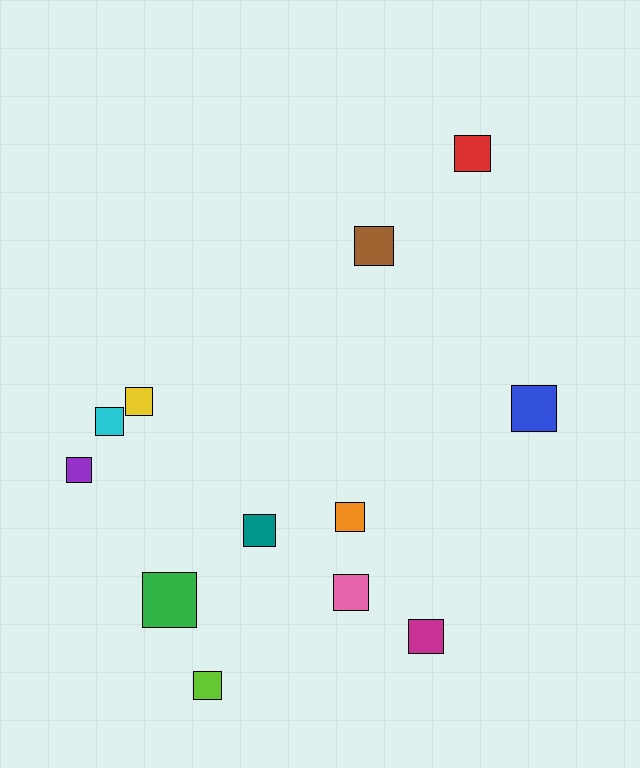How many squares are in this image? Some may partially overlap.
There are 12 squares.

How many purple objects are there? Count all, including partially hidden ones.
There is 1 purple object.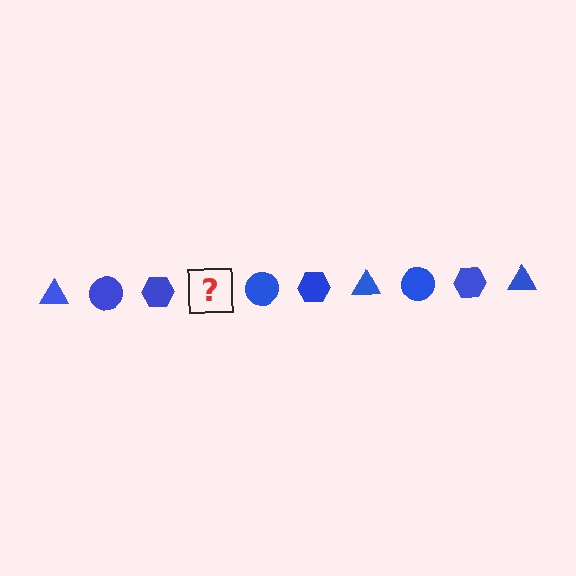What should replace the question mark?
The question mark should be replaced with a blue triangle.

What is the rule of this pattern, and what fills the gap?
The rule is that the pattern cycles through triangle, circle, hexagon shapes in blue. The gap should be filled with a blue triangle.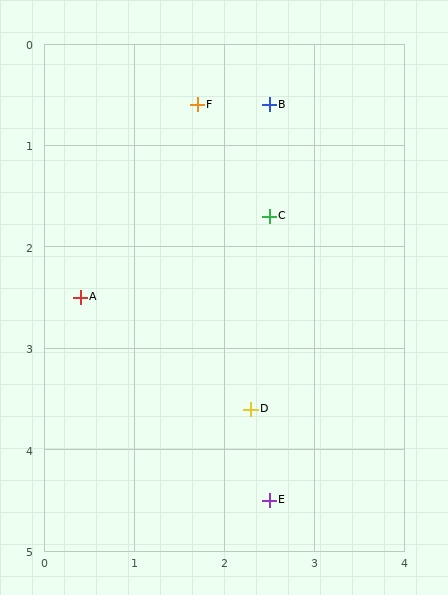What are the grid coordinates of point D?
Point D is at approximately (2.3, 3.6).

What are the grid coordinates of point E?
Point E is at approximately (2.5, 4.5).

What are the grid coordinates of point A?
Point A is at approximately (0.4, 2.5).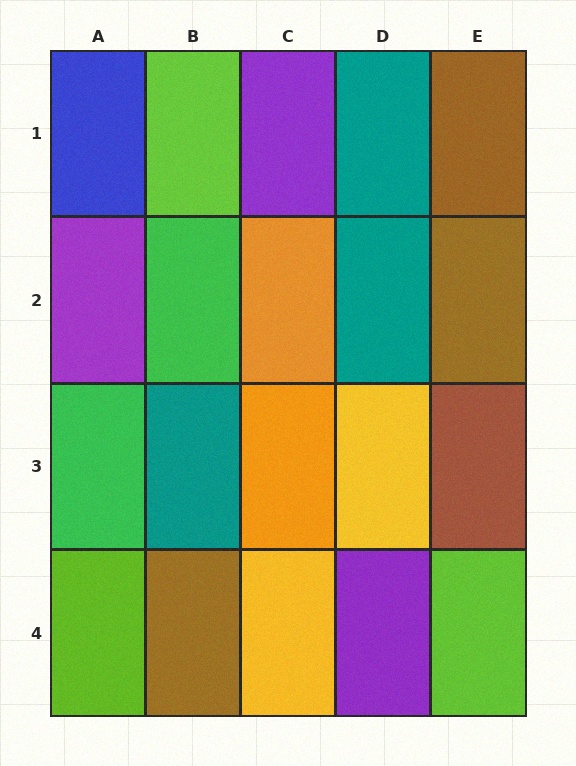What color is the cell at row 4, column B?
Brown.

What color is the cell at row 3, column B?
Teal.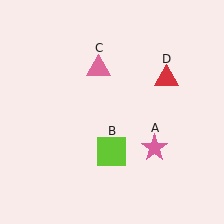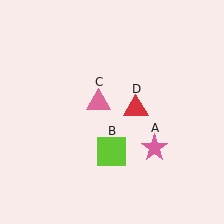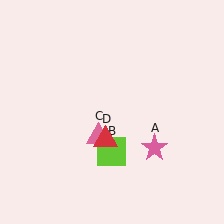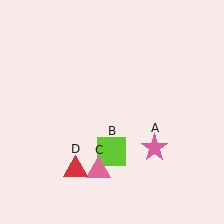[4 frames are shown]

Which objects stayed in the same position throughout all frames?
Pink star (object A) and lime square (object B) remained stationary.